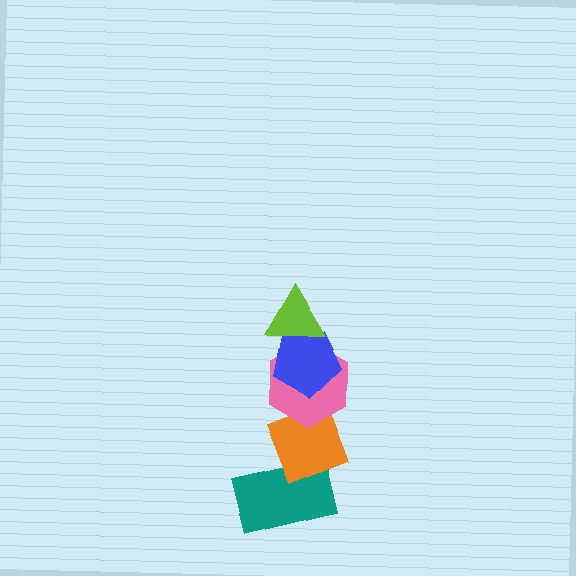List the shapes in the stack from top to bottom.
From top to bottom: the lime triangle, the blue pentagon, the pink hexagon, the orange diamond, the teal rectangle.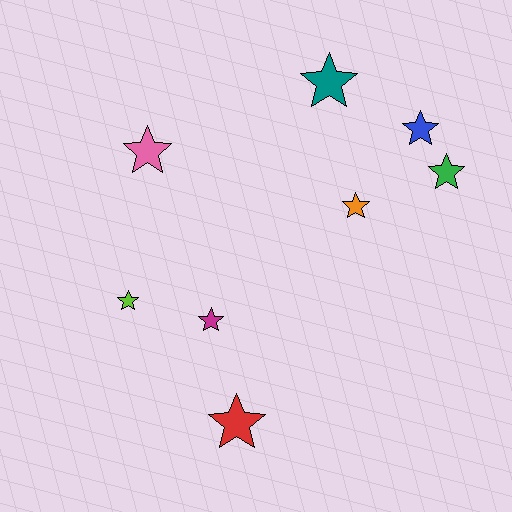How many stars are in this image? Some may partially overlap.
There are 8 stars.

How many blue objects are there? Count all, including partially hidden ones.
There is 1 blue object.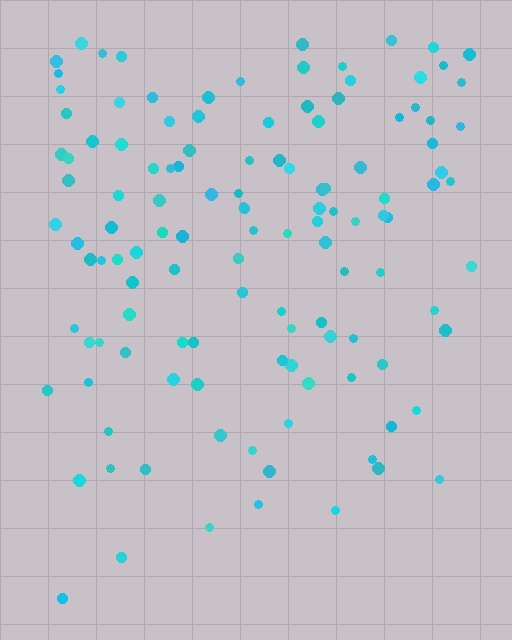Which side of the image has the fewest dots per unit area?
The bottom.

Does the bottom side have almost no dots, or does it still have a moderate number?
Still a moderate number, just noticeably fewer than the top.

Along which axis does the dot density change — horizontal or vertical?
Vertical.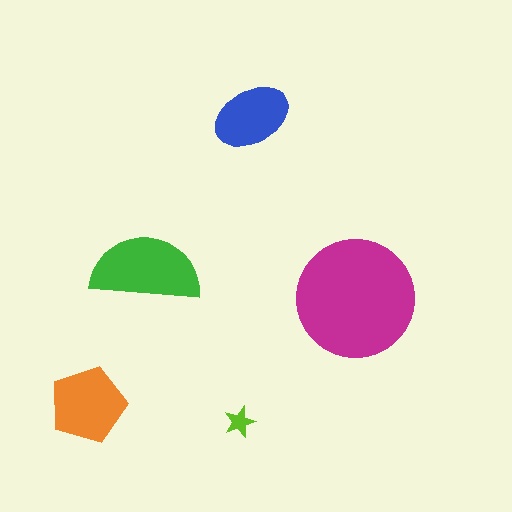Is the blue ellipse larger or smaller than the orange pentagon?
Smaller.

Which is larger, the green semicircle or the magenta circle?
The magenta circle.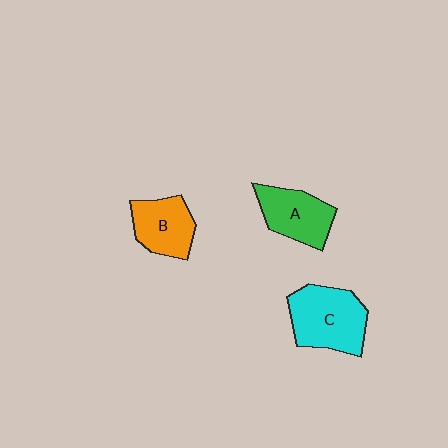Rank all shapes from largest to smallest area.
From largest to smallest: C (cyan), A (green), B (orange).